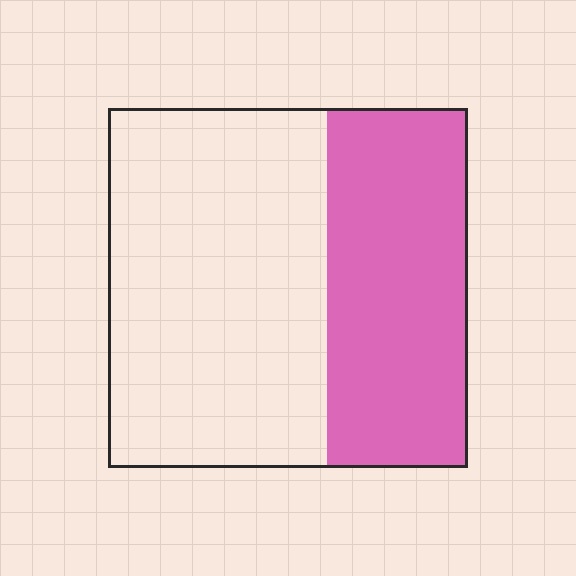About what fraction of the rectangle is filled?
About two fifths (2/5).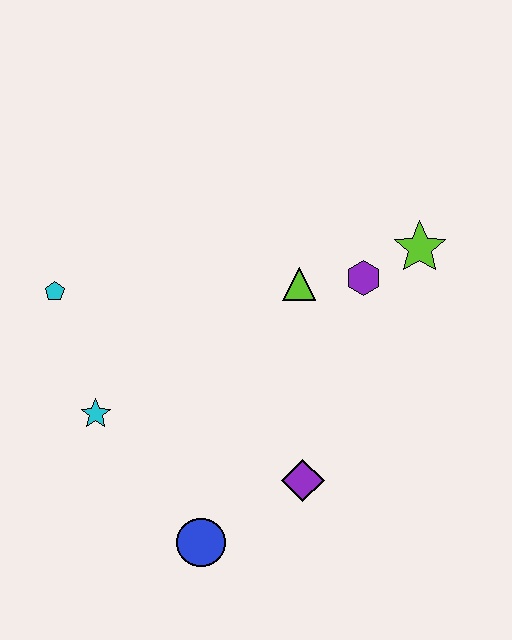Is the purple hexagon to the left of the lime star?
Yes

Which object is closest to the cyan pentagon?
The cyan star is closest to the cyan pentagon.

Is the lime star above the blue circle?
Yes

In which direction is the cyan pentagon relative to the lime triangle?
The cyan pentagon is to the left of the lime triangle.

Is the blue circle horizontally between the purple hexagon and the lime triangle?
No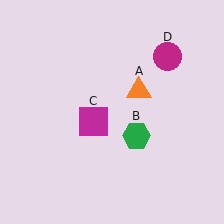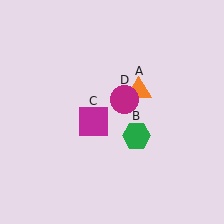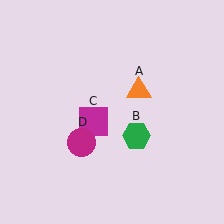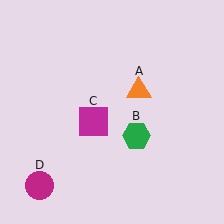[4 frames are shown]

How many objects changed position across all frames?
1 object changed position: magenta circle (object D).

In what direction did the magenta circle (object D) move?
The magenta circle (object D) moved down and to the left.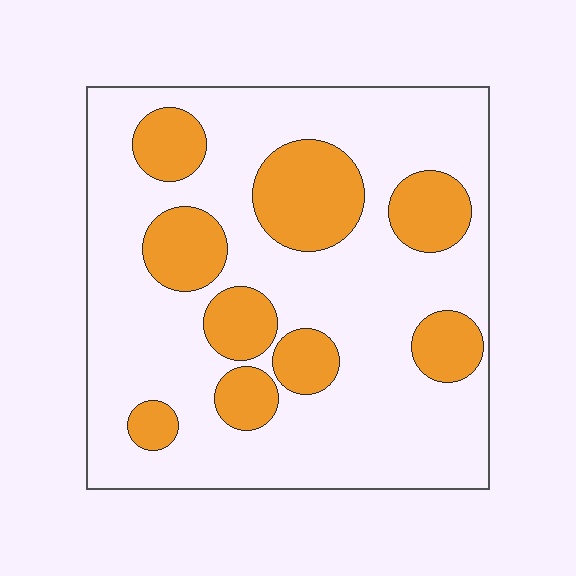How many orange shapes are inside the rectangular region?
9.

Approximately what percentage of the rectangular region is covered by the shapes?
Approximately 25%.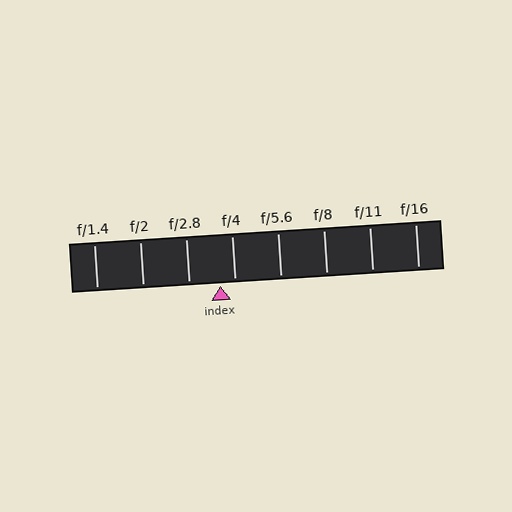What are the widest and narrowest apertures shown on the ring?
The widest aperture shown is f/1.4 and the narrowest is f/16.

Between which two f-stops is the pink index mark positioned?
The index mark is between f/2.8 and f/4.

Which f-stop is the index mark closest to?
The index mark is closest to f/4.